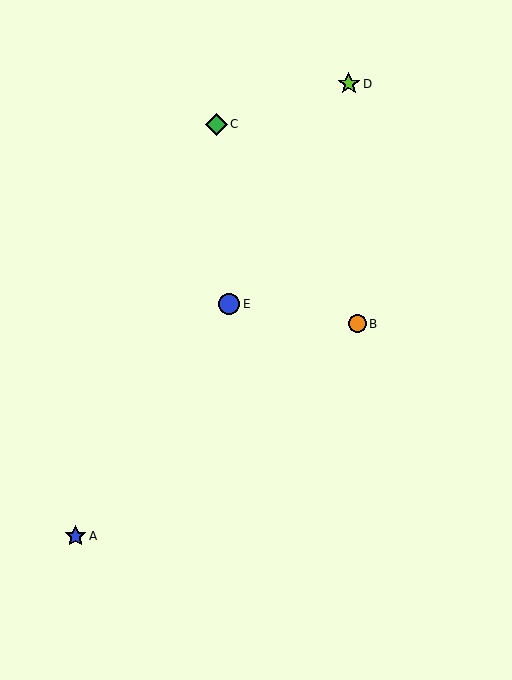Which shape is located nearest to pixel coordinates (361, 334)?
The orange circle (labeled B) at (357, 324) is nearest to that location.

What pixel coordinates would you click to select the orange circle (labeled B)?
Click at (357, 324) to select the orange circle B.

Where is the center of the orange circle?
The center of the orange circle is at (357, 324).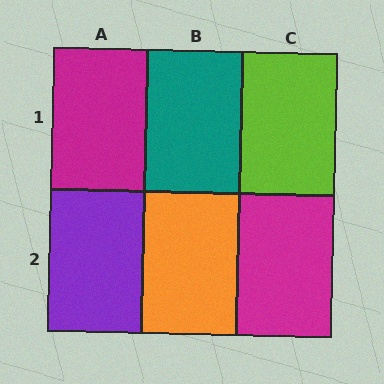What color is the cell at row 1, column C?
Lime.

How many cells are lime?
1 cell is lime.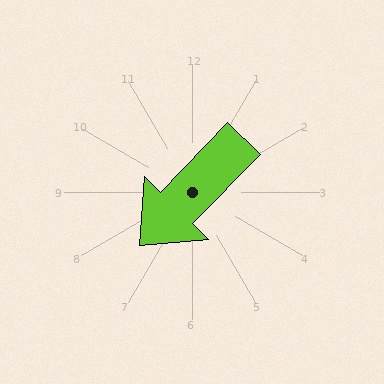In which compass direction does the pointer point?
Southwest.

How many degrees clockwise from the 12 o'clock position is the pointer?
Approximately 224 degrees.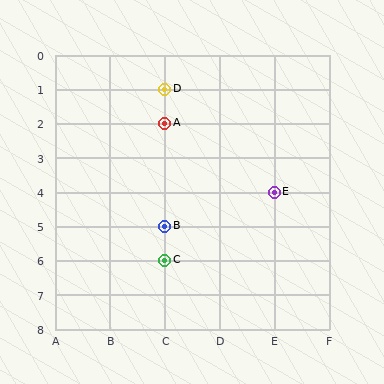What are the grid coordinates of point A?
Point A is at grid coordinates (C, 2).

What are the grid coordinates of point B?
Point B is at grid coordinates (C, 5).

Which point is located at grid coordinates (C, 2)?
Point A is at (C, 2).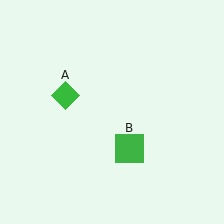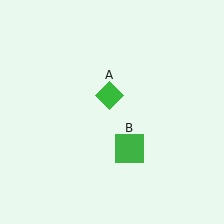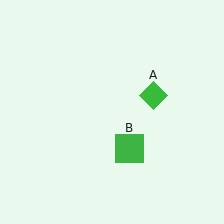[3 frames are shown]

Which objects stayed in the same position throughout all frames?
Green square (object B) remained stationary.